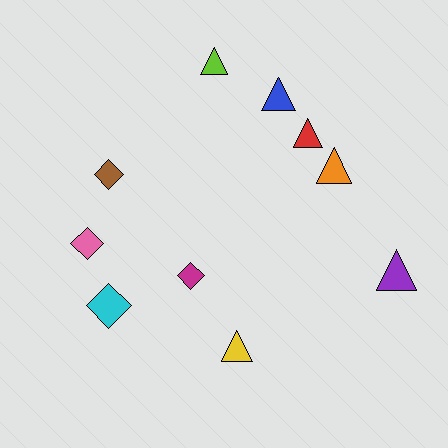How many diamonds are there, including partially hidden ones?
There are 4 diamonds.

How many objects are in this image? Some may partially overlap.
There are 10 objects.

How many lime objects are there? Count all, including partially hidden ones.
There is 1 lime object.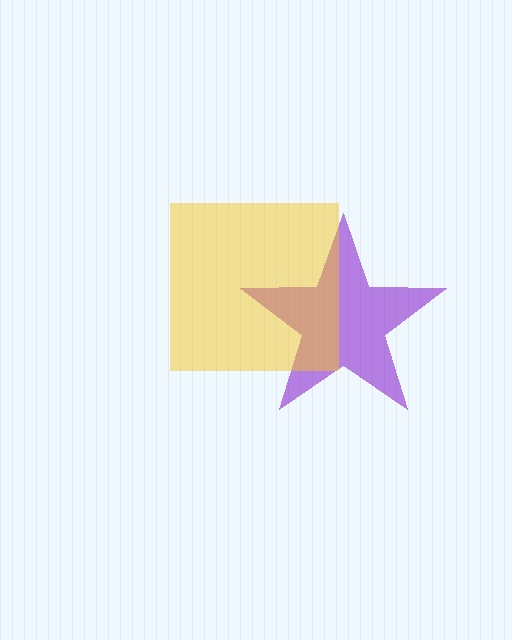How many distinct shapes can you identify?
There are 2 distinct shapes: a purple star, a yellow square.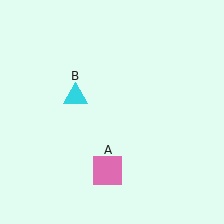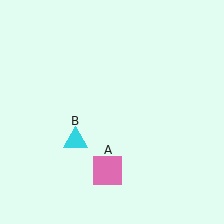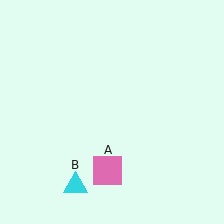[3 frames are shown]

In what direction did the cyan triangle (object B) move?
The cyan triangle (object B) moved down.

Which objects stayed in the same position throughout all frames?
Pink square (object A) remained stationary.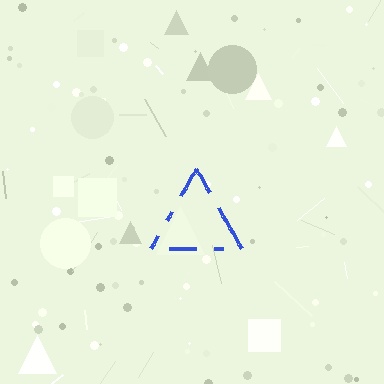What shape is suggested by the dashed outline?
The dashed outline suggests a triangle.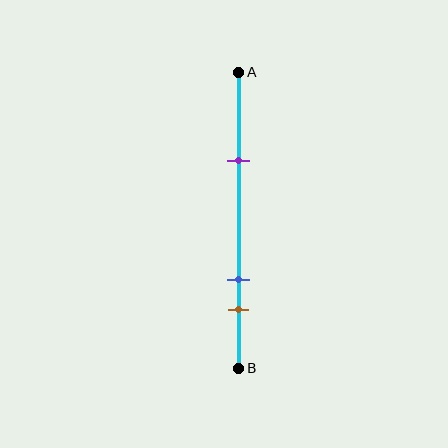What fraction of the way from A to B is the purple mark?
The purple mark is approximately 30% (0.3) of the way from A to B.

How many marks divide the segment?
There are 3 marks dividing the segment.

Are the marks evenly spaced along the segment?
No, the marks are not evenly spaced.